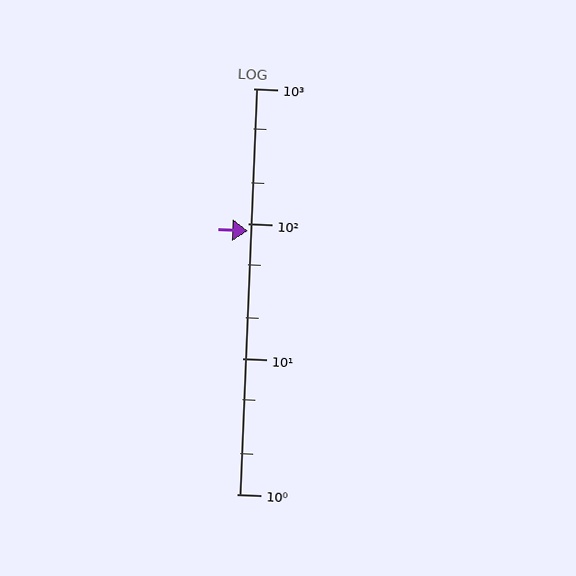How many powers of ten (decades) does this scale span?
The scale spans 3 decades, from 1 to 1000.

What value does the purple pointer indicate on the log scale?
The pointer indicates approximately 88.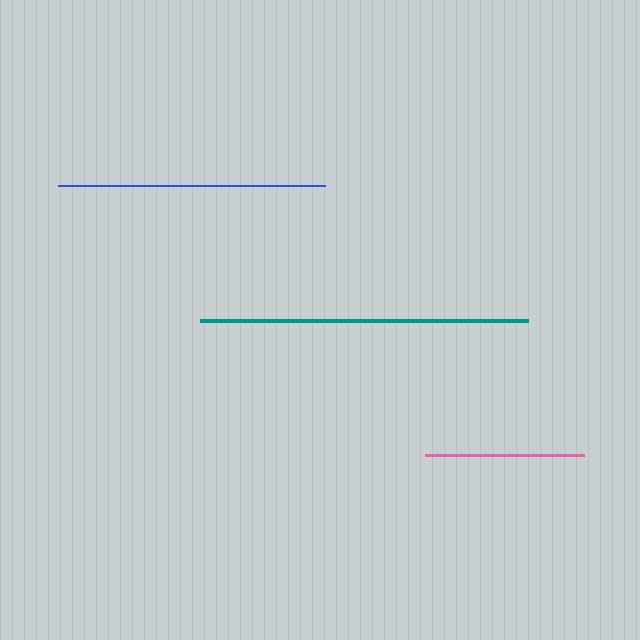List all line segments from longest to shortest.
From longest to shortest: teal, blue, pink.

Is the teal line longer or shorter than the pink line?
The teal line is longer than the pink line.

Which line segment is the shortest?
The pink line is the shortest at approximately 159 pixels.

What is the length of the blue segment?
The blue segment is approximately 267 pixels long.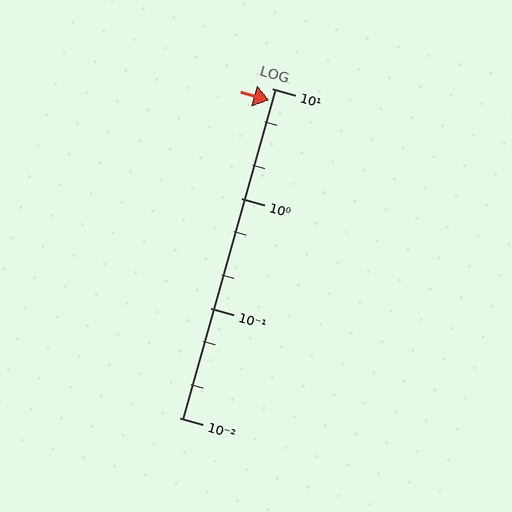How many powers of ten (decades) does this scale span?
The scale spans 3 decades, from 0.01 to 10.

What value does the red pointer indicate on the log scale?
The pointer indicates approximately 7.7.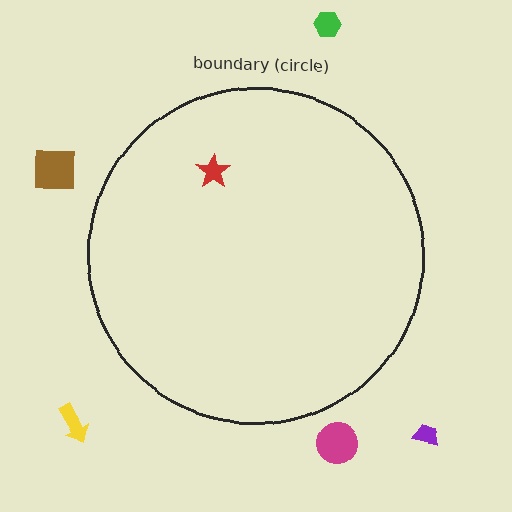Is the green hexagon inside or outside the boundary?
Outside.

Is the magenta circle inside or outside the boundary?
Outside.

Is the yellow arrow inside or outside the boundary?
Outside.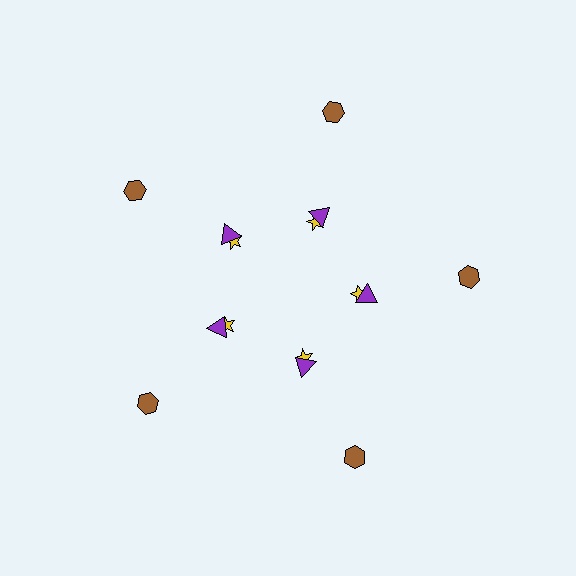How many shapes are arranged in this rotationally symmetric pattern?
There are 15 shapes, arranged in 5 groups of 3.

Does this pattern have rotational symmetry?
Yes, this pattern has 5-fold rotational symmetry. It looks the same after rotating 72 degrees around the center.